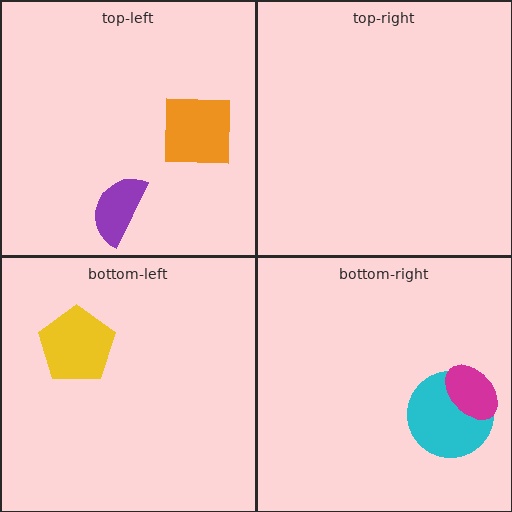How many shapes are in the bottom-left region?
1.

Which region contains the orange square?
The top-left region.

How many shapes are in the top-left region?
2.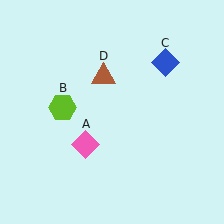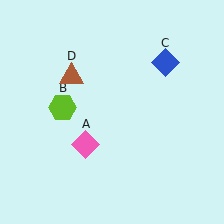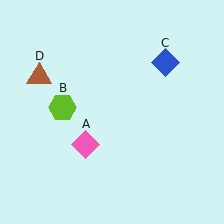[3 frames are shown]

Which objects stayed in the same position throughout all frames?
Pink diamond (object A) and lime hexagon (object B) and blue diamond (object C) remained stationary.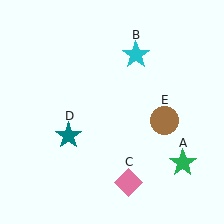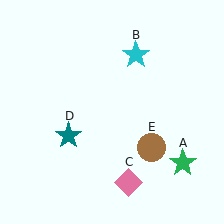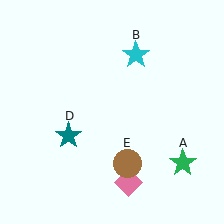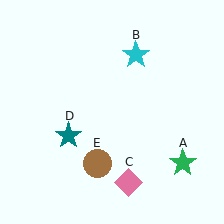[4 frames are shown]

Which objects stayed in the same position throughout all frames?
Green star (object A) and cyan star (object B) and pink diamond (object C) and teal star (object D) remained stationary.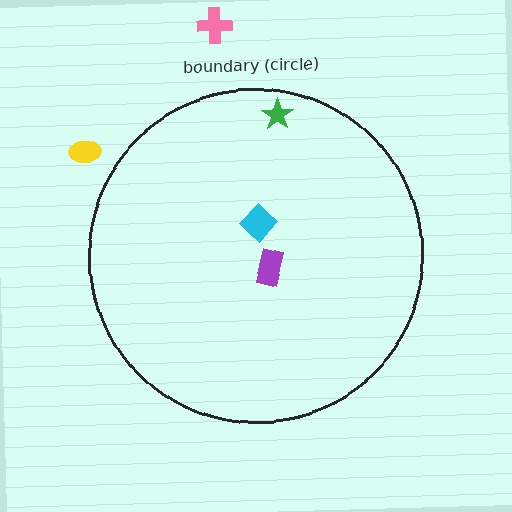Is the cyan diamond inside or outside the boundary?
Inside.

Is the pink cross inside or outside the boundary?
Outside.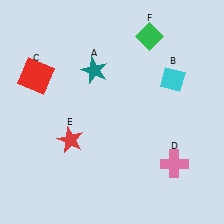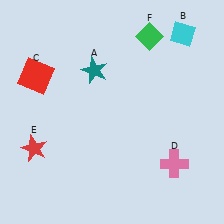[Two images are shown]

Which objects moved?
The objects that moved are: the cyan diamond (B), the red star (E).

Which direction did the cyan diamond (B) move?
The cyan diamond (B) moved up.